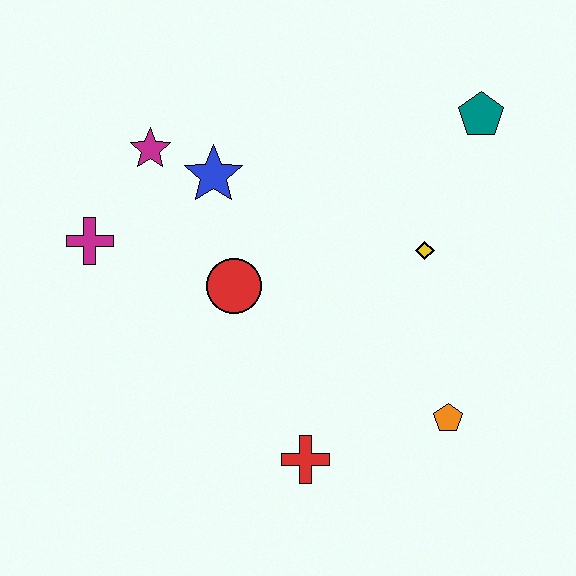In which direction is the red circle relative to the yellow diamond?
The red circle is to the left of the yellow diamond.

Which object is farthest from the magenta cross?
The teal pentagon is farthest from the magenta cross.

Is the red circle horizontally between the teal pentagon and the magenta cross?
Yes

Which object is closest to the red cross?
The orange pentagon is closest to the red cross.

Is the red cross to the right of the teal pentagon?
No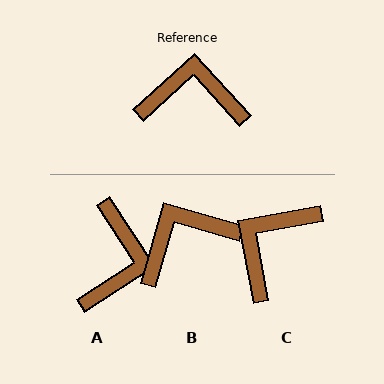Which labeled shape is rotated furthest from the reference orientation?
A, about 99 degrees away.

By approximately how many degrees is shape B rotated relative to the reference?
Approximately 32 degrees counter-clockwise.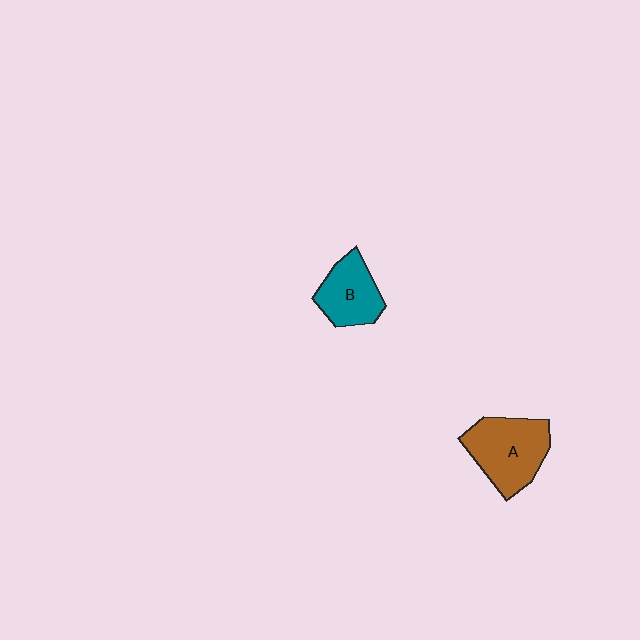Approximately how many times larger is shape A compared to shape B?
Approximately 1.4 times.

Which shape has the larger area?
Shape A (brown).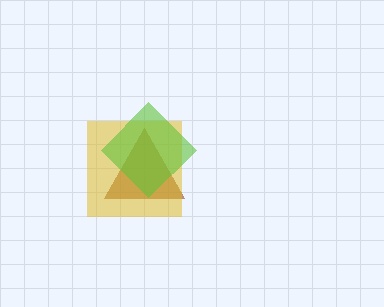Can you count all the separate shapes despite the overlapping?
Yes, there are 3 separate shapes.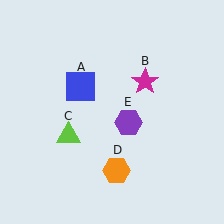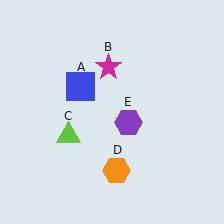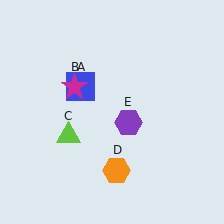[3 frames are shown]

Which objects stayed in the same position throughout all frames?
Blue square (object A) and lime triangle (object C) and orange hexagon (object D) and purple hexagon (object E) remained stationary.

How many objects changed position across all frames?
1 object changed position: magenta star (object B).